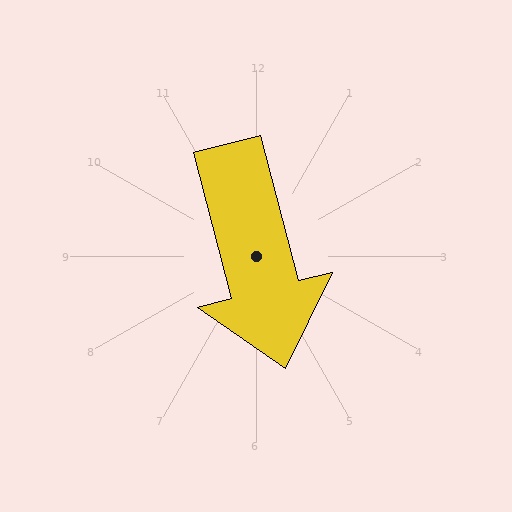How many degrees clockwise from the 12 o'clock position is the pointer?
Approximately 165 degrees.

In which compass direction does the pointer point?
South.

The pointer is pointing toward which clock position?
Roughly 6 o'clock.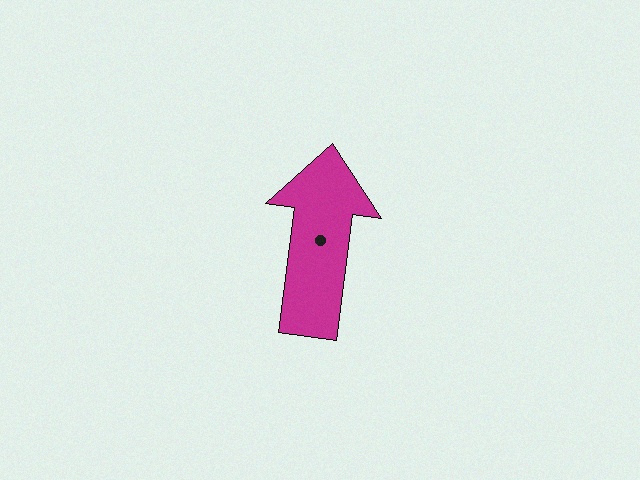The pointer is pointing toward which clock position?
Roughly 12 o'clock.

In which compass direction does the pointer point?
North.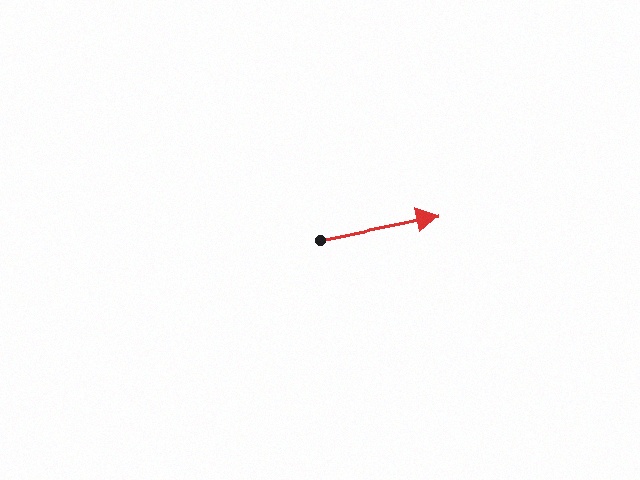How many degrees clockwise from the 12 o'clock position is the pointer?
Approximately 79 degrees.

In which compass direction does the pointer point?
East.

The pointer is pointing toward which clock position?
Roughly 3 o'clock.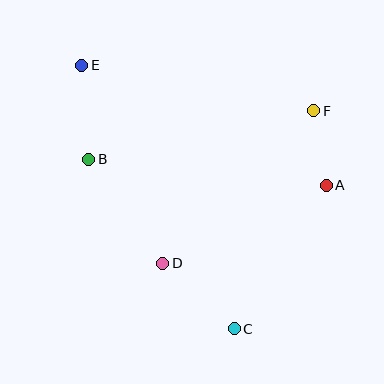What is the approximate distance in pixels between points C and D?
The distance between C and D is approximately 97 pixels.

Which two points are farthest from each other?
Points C and E are farthest from each other.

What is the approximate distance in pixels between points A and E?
The distance between A and E is approximately 272 pixels.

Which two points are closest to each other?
Points A and F are closest to each other.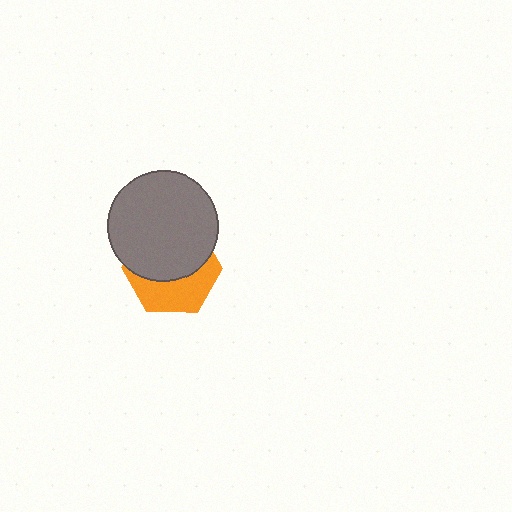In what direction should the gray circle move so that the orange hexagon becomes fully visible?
The gray circle should move up. That is the shortest direction to clear the overlap and leave the orange hexagon fully visible.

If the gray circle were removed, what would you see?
You would see the complete orange hexagon.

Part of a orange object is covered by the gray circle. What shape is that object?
It is a hexagon.